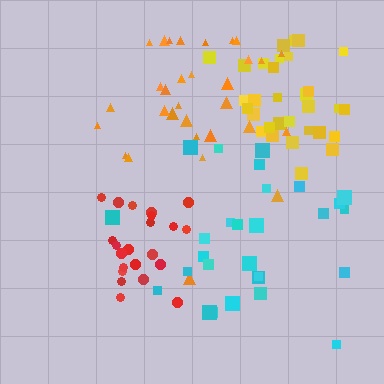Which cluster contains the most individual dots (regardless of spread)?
Yellow (32).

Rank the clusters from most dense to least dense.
yellow, red, orange, cyan.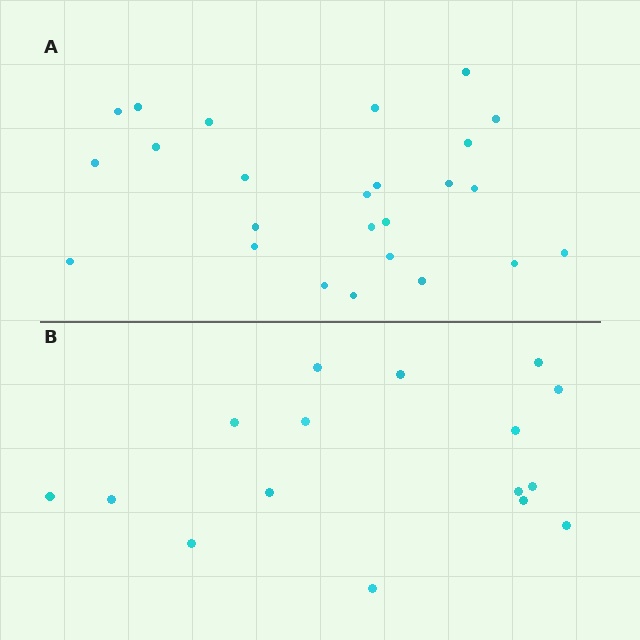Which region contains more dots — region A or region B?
Region A (the top region) has more dots.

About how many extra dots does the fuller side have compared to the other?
Region A has roughly 8 or so more dots than region B.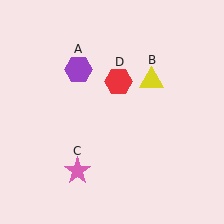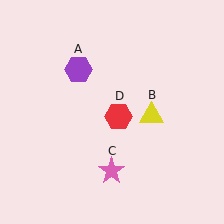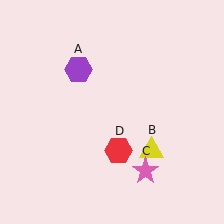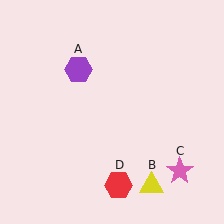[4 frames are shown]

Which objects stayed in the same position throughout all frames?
Purple hexagon (object A) remained stationary.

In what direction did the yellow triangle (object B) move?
The yellow triangle (object B) moved down.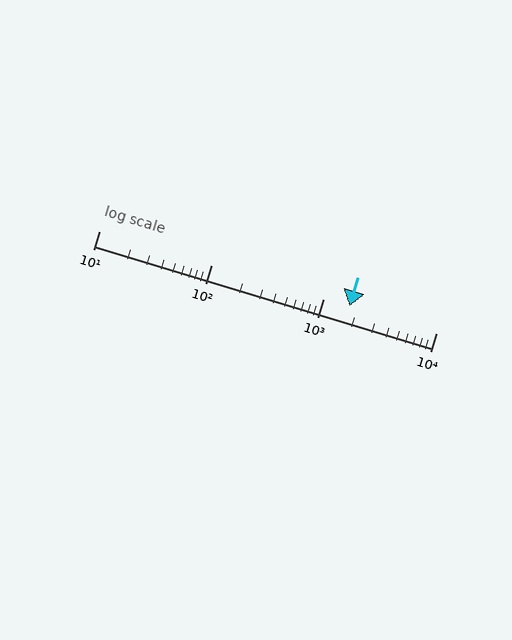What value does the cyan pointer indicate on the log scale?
The pointer indicates approximately 1700.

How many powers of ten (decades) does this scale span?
The scale spans 3 decades, from 10 to 10000.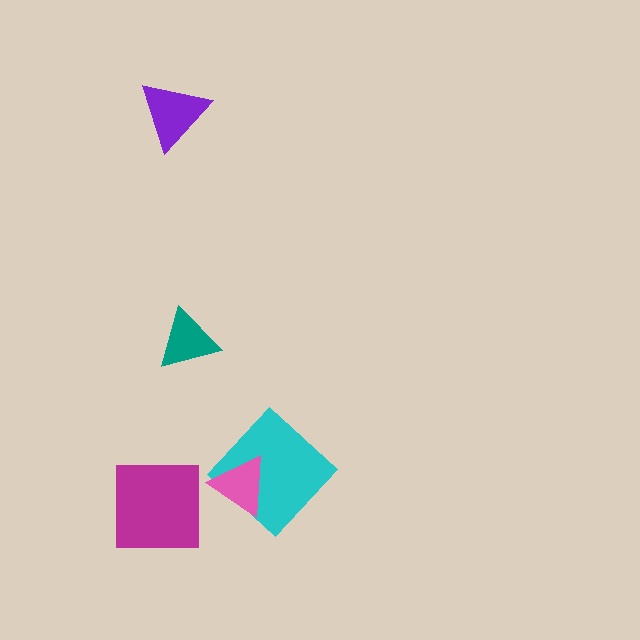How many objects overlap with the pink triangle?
1 object overlaps with the pink triangle.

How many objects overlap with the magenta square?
0 objects overlap with the magenta square.